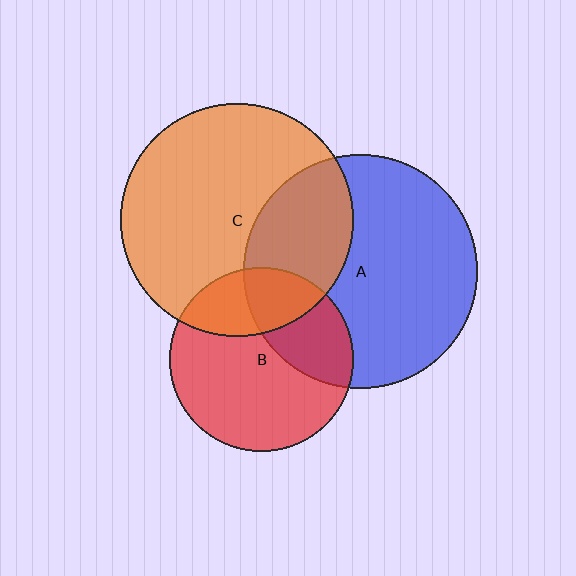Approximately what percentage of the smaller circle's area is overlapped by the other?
Approximately 30%.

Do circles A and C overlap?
Yes.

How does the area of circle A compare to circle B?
Approximately 1.6 times.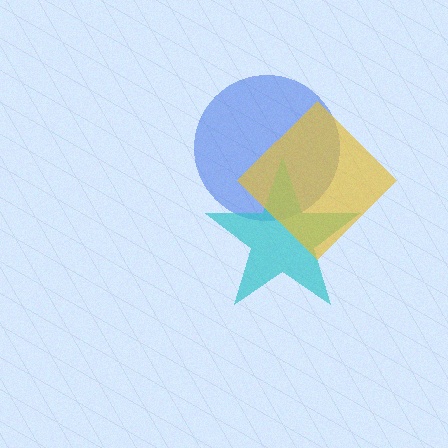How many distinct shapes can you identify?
There are 3 distinct shapes: a blue circle, a cyan star, a yellow diamond.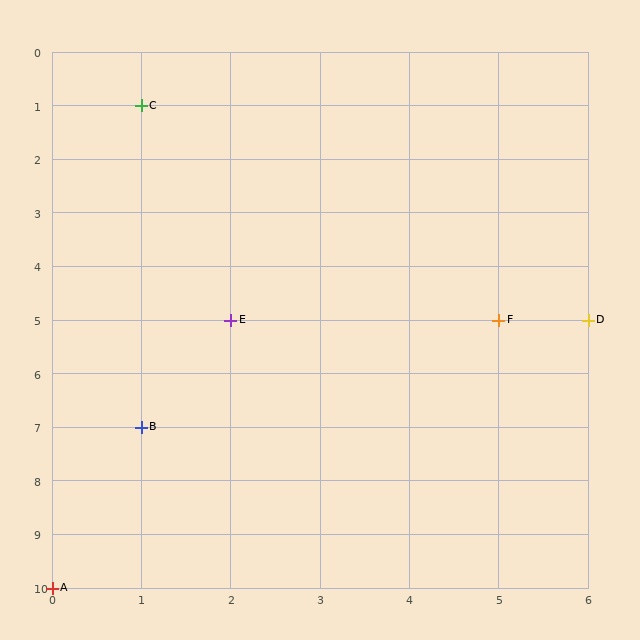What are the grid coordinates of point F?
Point F is at grid coordinates (5, 5).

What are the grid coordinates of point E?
Point E is at grid coordinates (2, 5).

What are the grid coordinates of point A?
Point A is at grid coordinates (0, 10).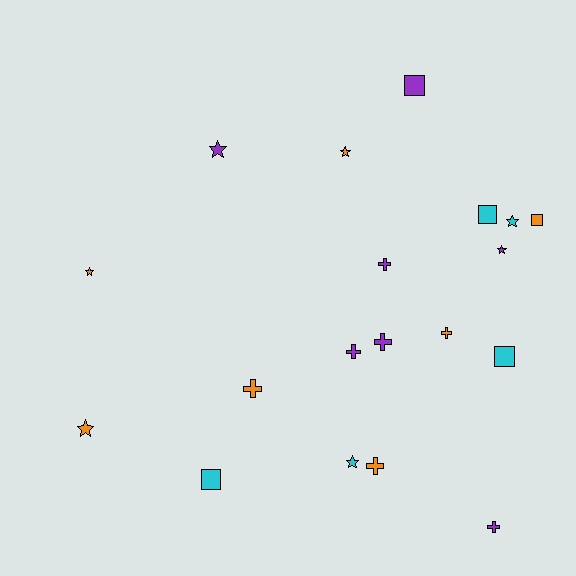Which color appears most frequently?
Orange, with 7 objects.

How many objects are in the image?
There are 19 objects.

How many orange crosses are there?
There are 3 orange crosses.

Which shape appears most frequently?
Star, with 7 objects.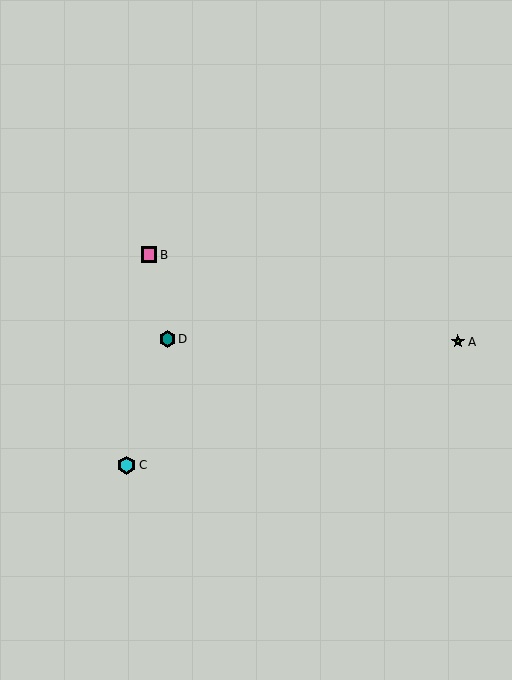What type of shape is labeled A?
Shape A is a lime star.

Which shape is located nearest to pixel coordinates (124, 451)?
The cyan hexagon (labeled C) at (127, 465) is nearest to that location.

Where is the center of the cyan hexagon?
The center of the cyan hexagon is at (127, 465).